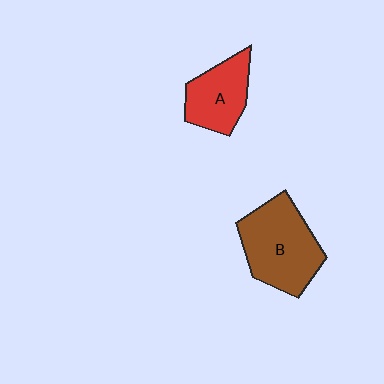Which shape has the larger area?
Shape B (brown).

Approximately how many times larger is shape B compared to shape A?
Approximately 1.5 times.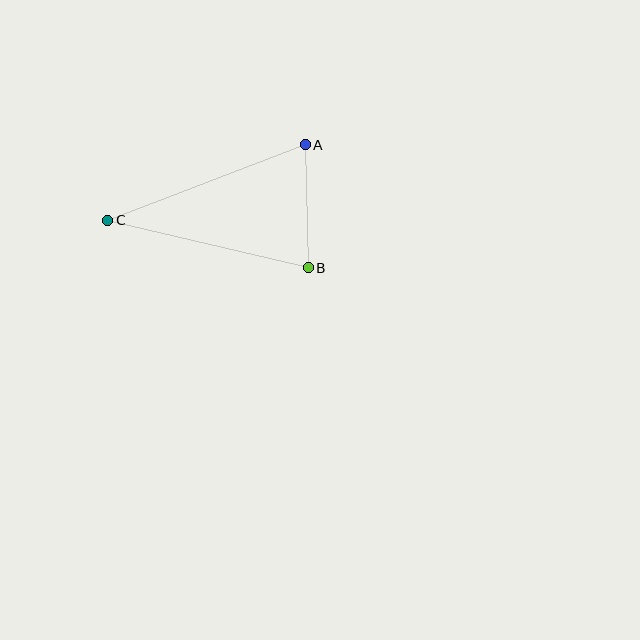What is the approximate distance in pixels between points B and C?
The distance between B and C is approximately 206 pixels.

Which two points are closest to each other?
Points A and B are closest to each other.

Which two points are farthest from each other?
Points A and C are farthest from each other.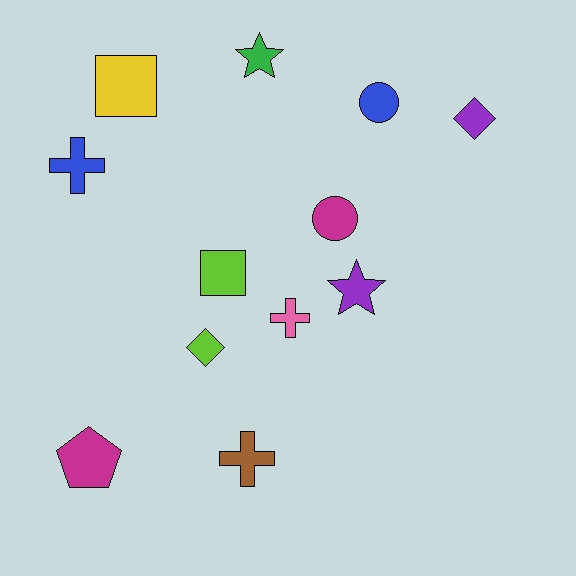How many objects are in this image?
There are 12 objects.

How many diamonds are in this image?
There are 2 diamonds.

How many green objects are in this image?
There is 1 green object.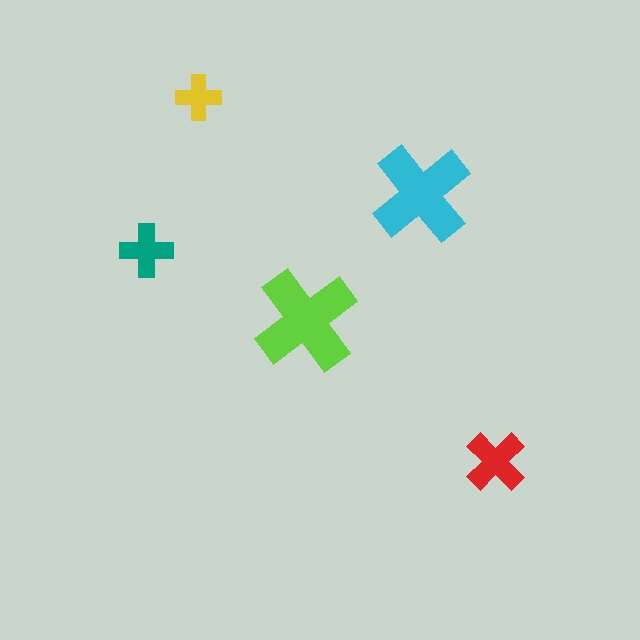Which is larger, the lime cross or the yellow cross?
The lime one.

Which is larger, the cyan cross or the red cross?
The cyan one.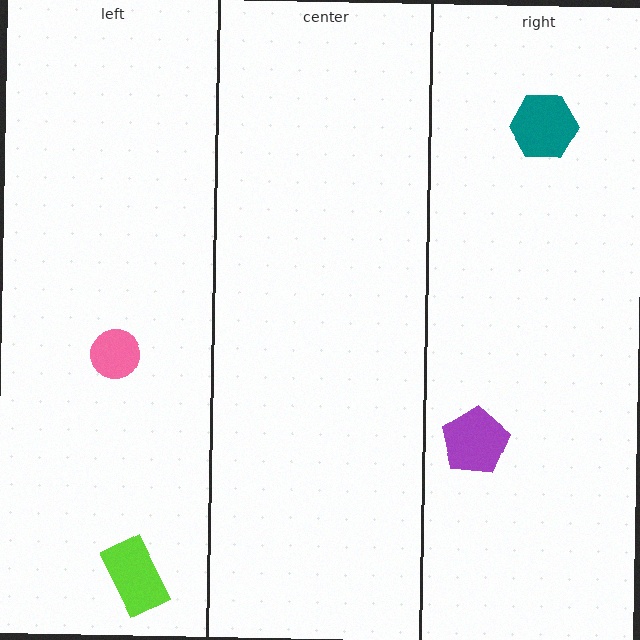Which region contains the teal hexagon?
The right region.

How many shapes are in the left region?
2.